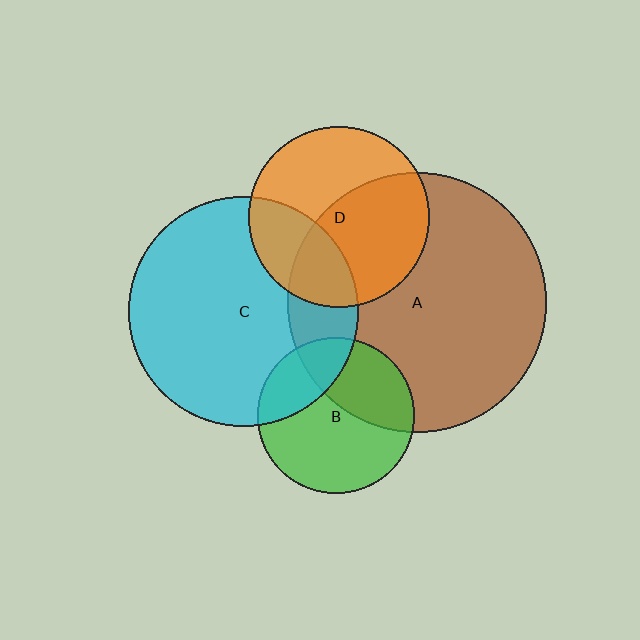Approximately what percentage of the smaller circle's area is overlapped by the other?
Approximately 25%.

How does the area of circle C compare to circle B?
Approximately 2.2 times.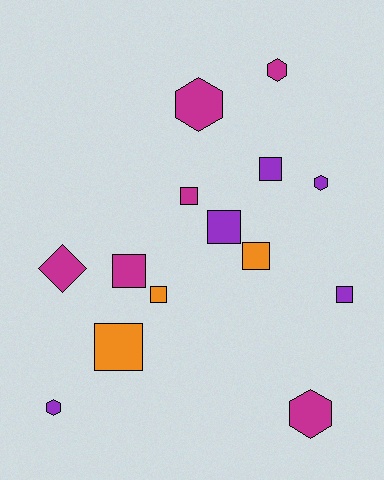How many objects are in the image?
There are 14 objects.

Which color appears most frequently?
Magenta, with 6 objects.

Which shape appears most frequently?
Square, with 8 objects.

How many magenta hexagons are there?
There are 3 magenta hexagons.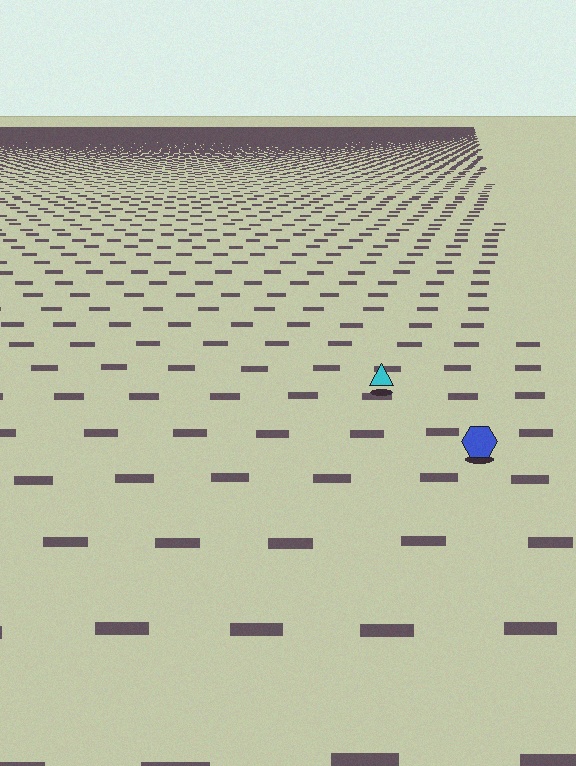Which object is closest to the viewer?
The blue hexagon is closest. The texture marks near it are larger and more spread out.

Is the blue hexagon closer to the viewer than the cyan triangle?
Yes. The blue hexagon is closer — you can tell from the texture gradient: the ground texture is coarser near it.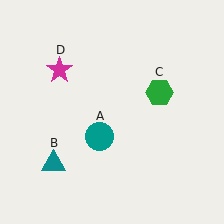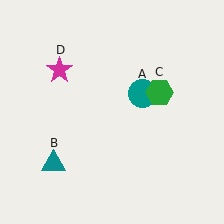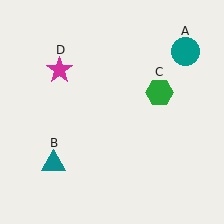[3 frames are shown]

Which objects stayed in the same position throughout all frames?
Teal triangle (object B) and green hexagon (object C) and magenta star (object D) remained stationary.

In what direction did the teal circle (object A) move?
The teal circle (object A) moved up and to the right.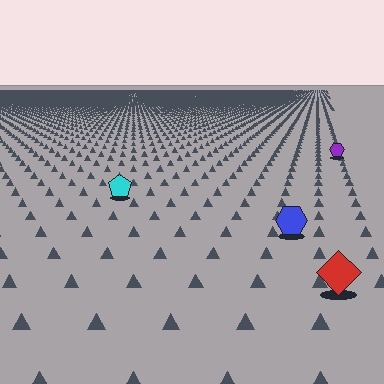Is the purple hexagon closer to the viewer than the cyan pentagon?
No. The cyan pentagon is closer — you can tell from the texture gradient: the ground texture is coarser near it.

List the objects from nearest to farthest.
From nearest to farthest: the red diamond, the blue hexagon, the cyan pentagon, the purple hexagon.